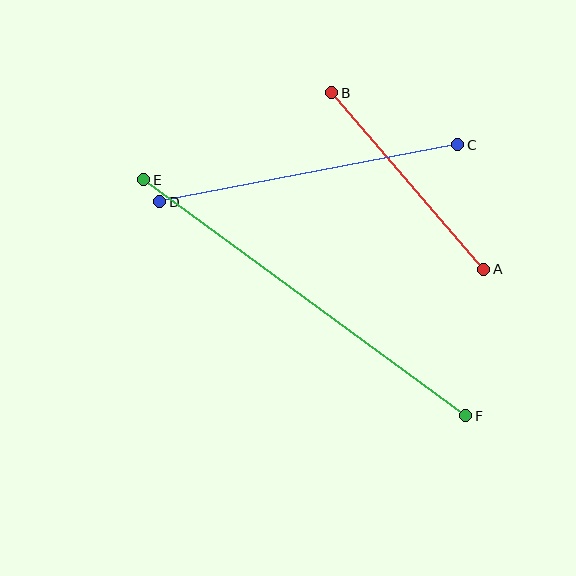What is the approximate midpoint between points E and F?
The midpoint is at approximately (305, 298) pixels.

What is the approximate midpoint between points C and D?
The midpoint is at approximately (309, 173) pixels.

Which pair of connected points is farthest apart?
Points E and F are farthest apart.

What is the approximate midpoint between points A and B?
The midpoint is at approximately (408, 181) pixels.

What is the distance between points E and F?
The distance is approximately 399 pixels.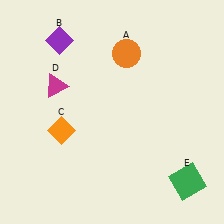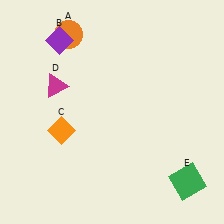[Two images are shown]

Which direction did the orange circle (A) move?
The orange circle (A) moved left.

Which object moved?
The orange circle (A) moved left.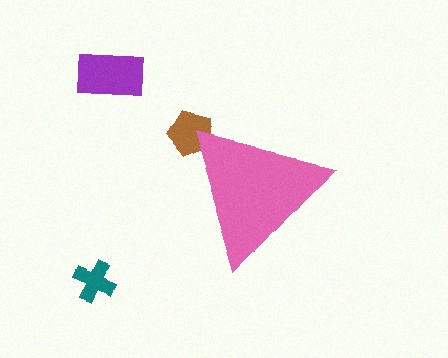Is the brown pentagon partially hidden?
Yes, the brown pentagon is partially hidden behind the pink triangle.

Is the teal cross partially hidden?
No, the teal cross is fully visible.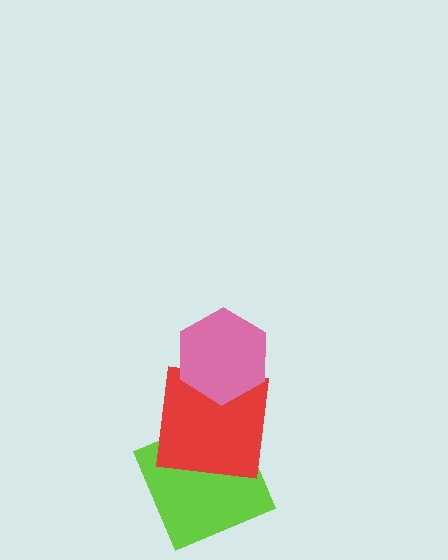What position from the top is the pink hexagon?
The pink hexagon is 1st from the top.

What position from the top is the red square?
The red square is 2nd from the top.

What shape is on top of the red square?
The pink hexagon is on top of the red square.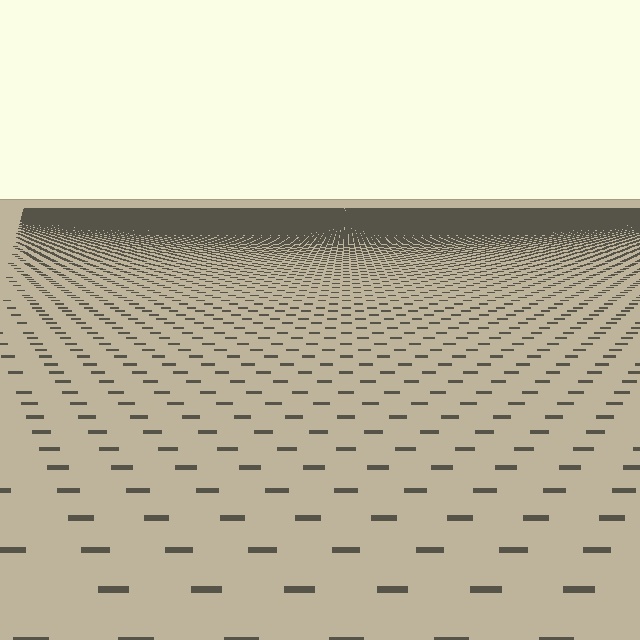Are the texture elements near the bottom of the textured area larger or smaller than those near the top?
Larger. Near the bottom, elements are closer to the viewer and appear at a bigger on-screen size.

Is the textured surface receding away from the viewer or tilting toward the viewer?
The surface is receding away from the viewer. Texture elements get smaller and denser toward the top.